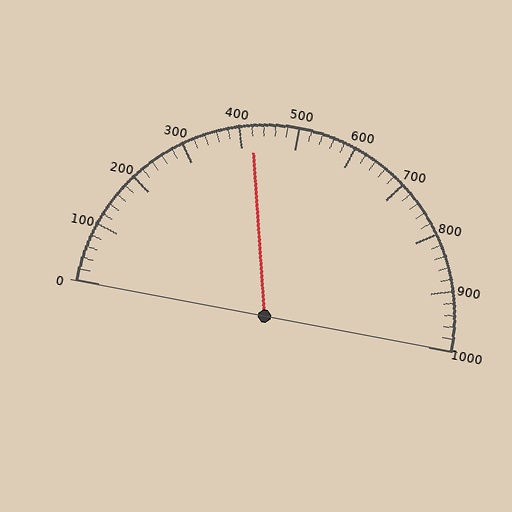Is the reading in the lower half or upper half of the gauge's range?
The reading is in the lower half of the range (0 to 1000).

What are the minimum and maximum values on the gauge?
The gauge ranges from 0 to 1000.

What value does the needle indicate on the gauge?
The needle indicates approximately 420.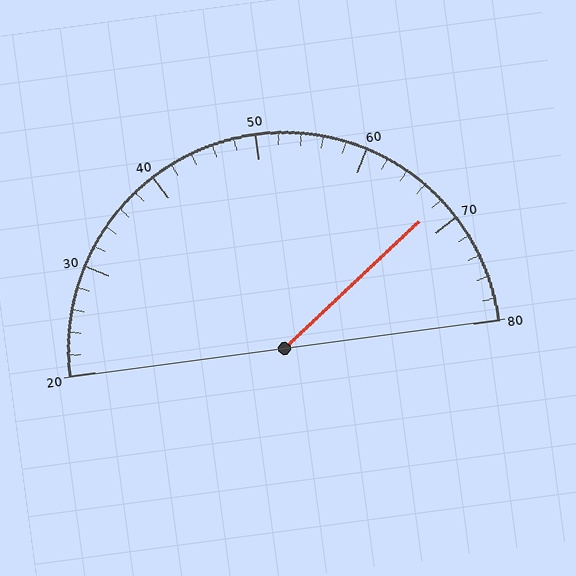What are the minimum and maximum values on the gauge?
The gauge ranges from 20 to 80.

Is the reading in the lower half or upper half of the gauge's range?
The reading is in the upper half of the range (20 to 80).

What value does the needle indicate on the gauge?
The needle indicates approximately 68.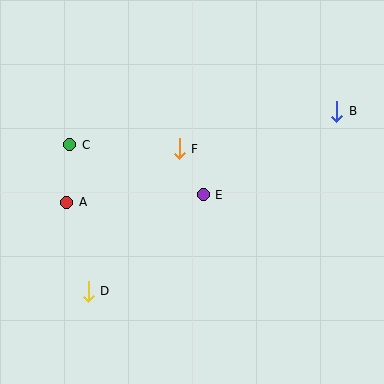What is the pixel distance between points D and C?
The distance between D and C is 148 pixels.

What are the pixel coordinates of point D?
Point D is at (88, 291).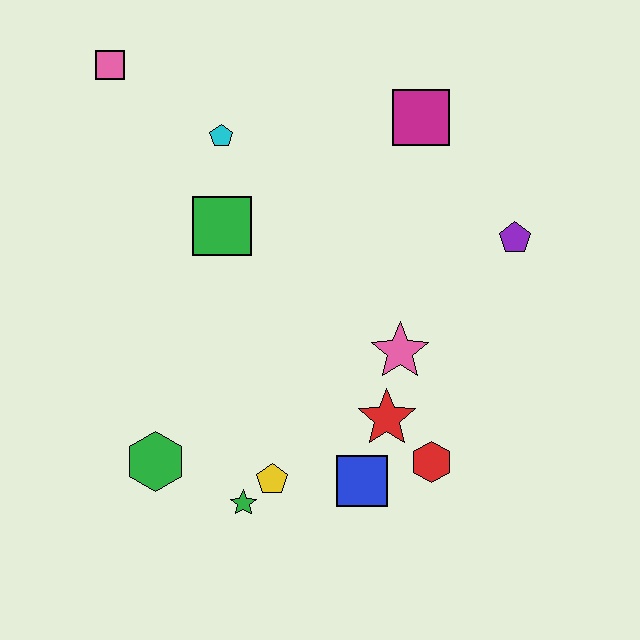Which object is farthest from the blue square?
The pink square is farthest from the blue square.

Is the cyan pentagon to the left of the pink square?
No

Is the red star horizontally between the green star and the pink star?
Yes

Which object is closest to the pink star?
The red star is closest to the pink star.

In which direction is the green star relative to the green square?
The green star is below the green square.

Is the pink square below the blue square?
No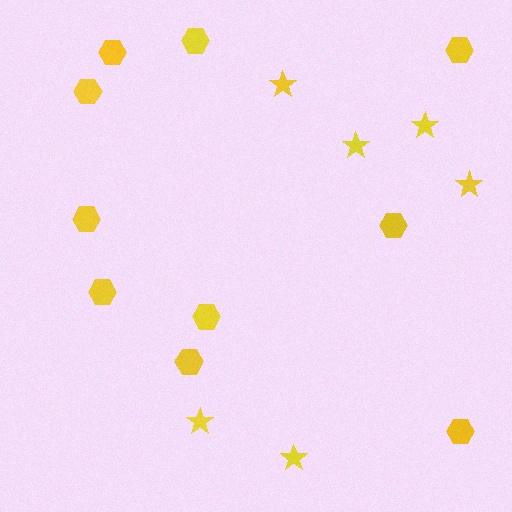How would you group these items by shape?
There are 2 groups: one group of stars (6) and one group of hexagons (10).